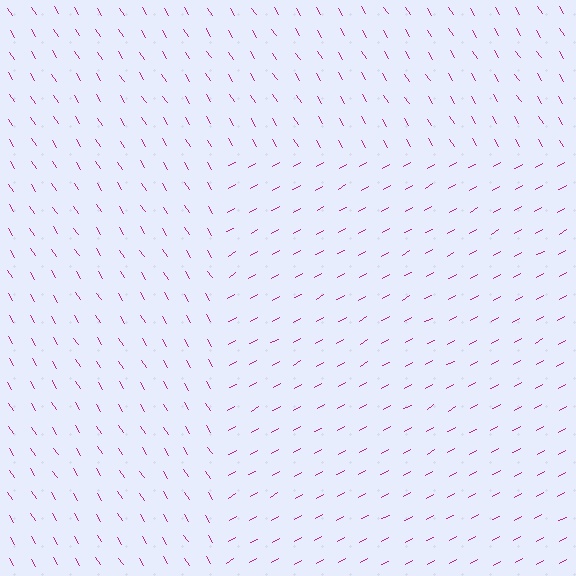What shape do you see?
I see a rectangle.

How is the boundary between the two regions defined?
The boundary is defined purely by a change in line orientation (approximately 87 degrees difference). All lines are the same color and thickness.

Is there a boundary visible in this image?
Yes, there is a texture boundary formed by a change in line orientation.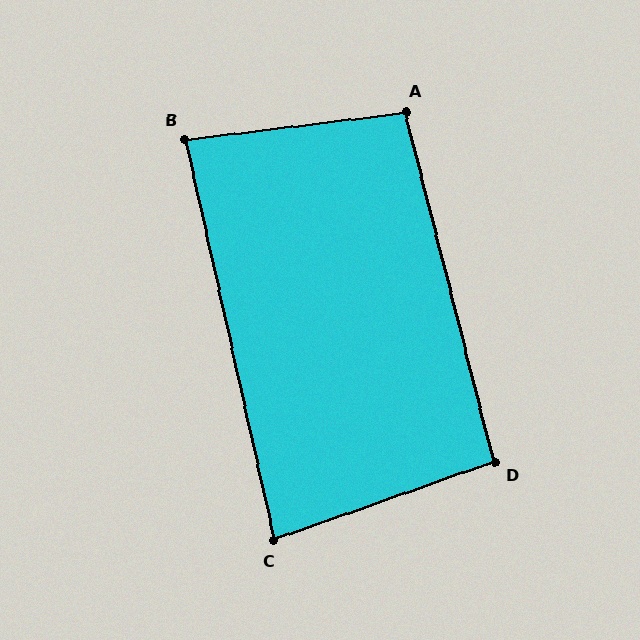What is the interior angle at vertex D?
Approximately 95 degrees (obtuse).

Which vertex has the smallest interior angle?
C, at approximately 83 degrees.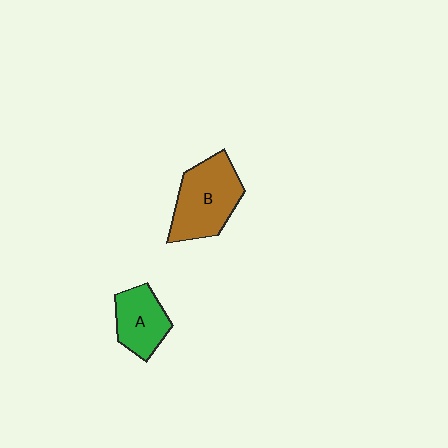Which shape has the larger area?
Shape B (brown).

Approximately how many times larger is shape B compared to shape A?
Approximately 1.5 times.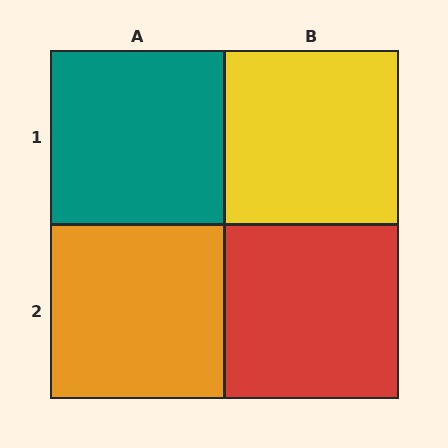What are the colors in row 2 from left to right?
Orange, red.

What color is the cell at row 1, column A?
Teal.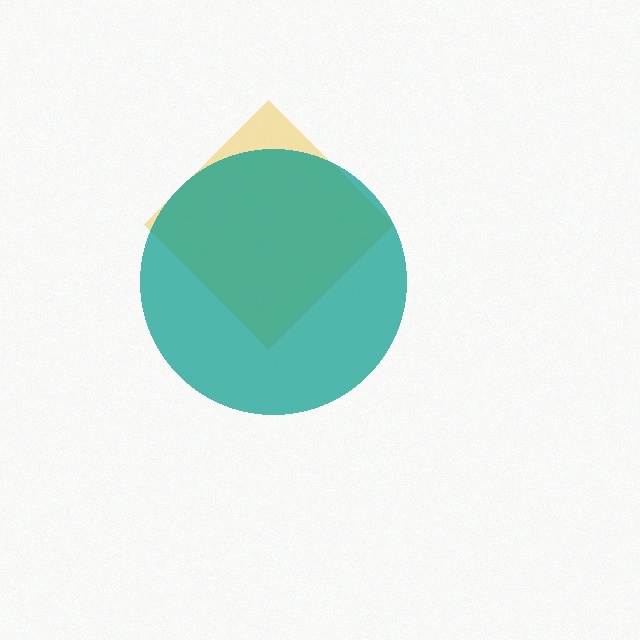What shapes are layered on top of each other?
The layered shapes are: a yellow diamond, a teal circle.